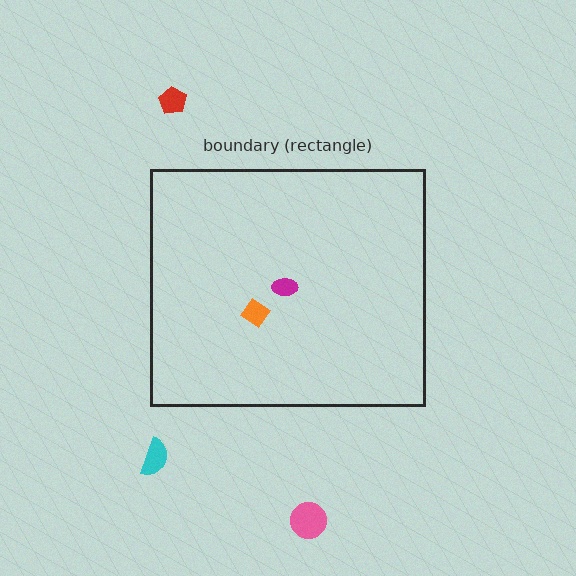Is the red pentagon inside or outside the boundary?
Outside.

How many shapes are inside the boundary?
2 inside, 3 outside.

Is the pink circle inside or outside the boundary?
Outside.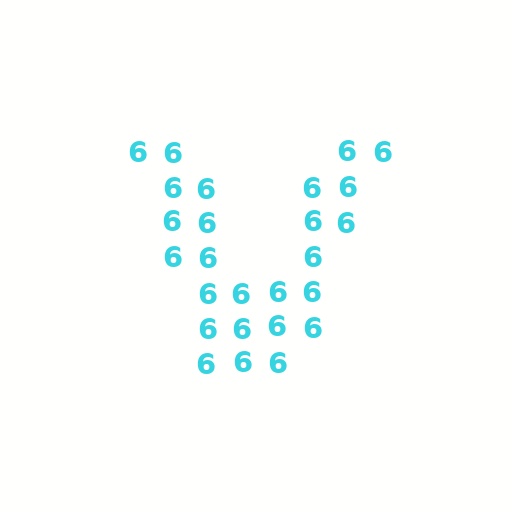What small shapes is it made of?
It is made of small digit 6's.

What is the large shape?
The large shape is the letter V.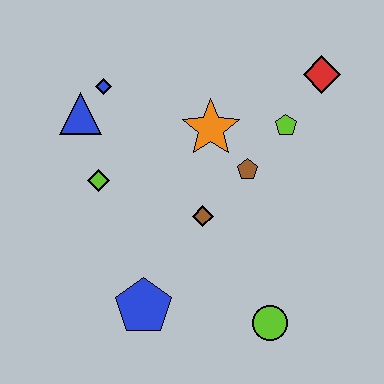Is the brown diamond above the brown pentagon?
No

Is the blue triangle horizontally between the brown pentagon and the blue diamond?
No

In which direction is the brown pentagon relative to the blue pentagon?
The brown pentagon is above the blue pentagon.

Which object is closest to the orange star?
The brown pentagon is closest to the orange star.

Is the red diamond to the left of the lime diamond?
No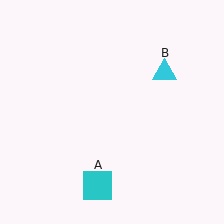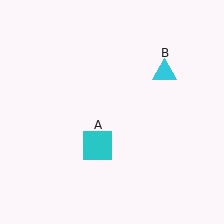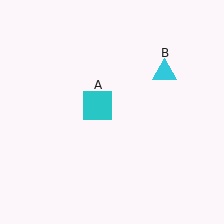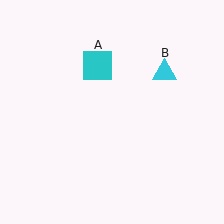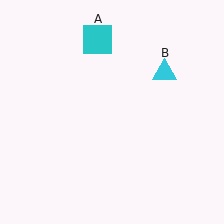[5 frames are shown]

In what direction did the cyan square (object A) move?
The cyan square (object A) moved up.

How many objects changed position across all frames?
1 object changed position: cyan square (object A).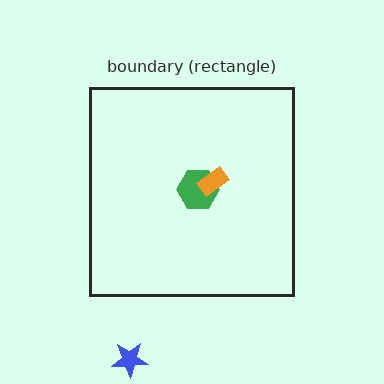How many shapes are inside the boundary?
2 inside, 1 outside.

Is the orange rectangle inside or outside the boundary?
Inside.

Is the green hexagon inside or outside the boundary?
Inside.